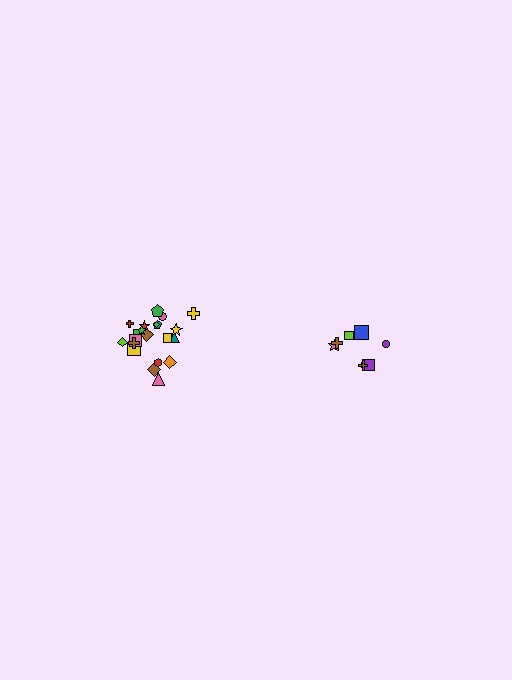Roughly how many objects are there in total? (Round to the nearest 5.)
Roughly 30 objects in total.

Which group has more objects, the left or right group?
The left group.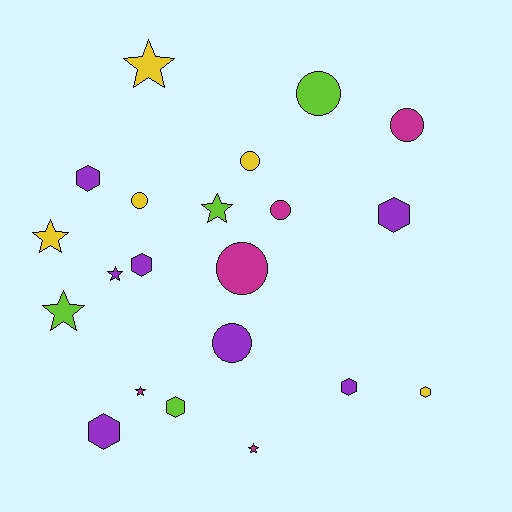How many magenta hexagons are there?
There are no magenta hexagons.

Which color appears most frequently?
Purple, with 7 objects.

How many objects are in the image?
There are 21 objects.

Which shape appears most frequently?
Circle, with 7 objects.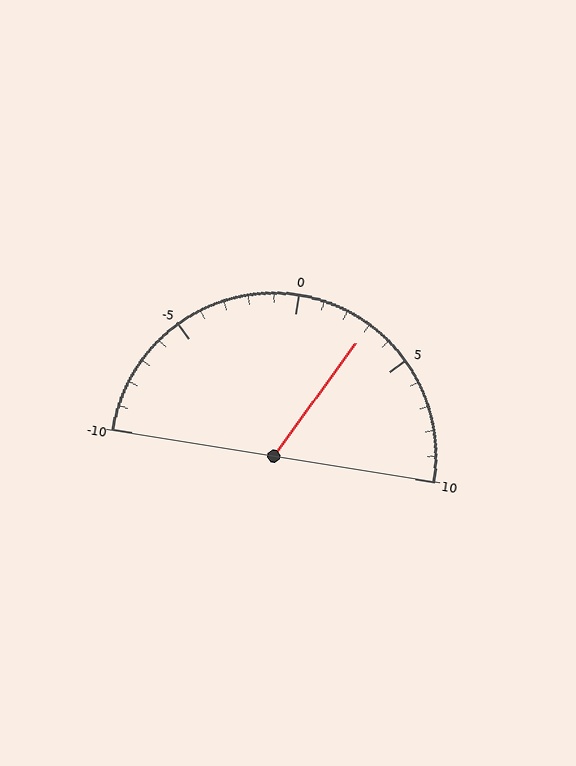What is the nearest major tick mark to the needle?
The nearest major tick mark is 5.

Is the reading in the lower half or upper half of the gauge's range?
The reading is in the upper half of the range (-10 to 10).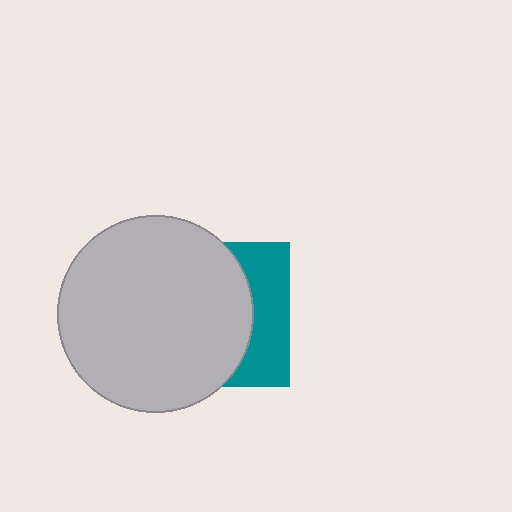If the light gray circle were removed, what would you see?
You would see the complete teal square.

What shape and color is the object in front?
The object in front is a light gray circle.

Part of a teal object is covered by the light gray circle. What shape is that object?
It is a square.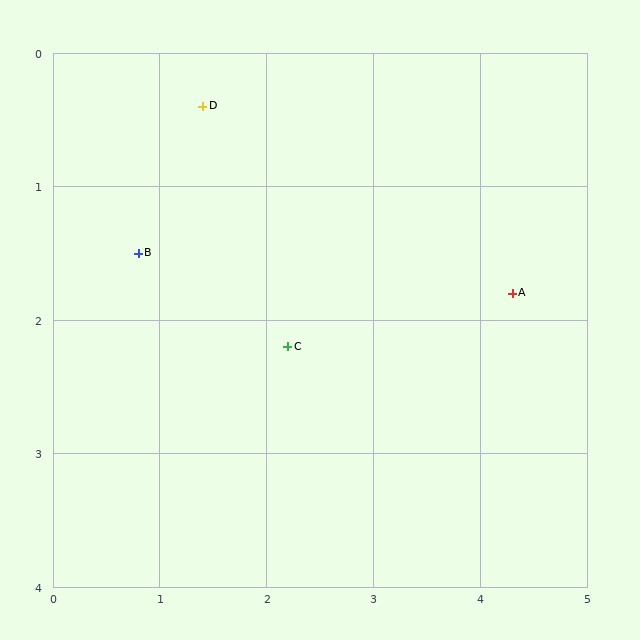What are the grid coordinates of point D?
Point D is at approximately (1.4, 0.4).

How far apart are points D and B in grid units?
Points D and B are about 1.3 grid units apart.